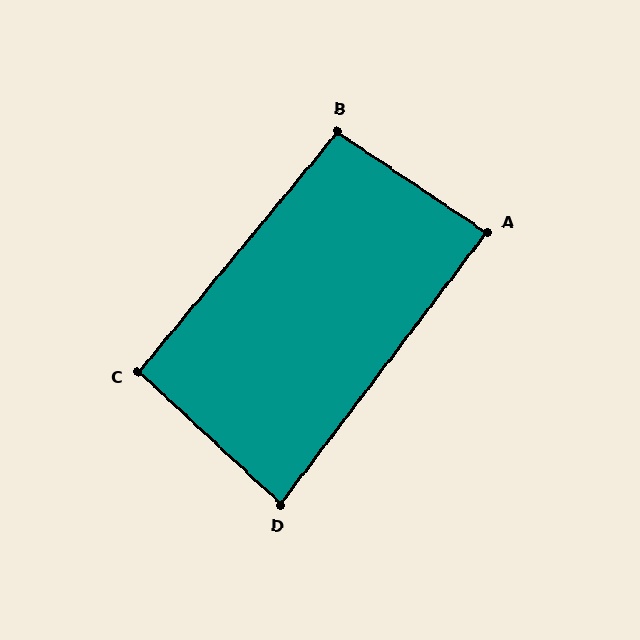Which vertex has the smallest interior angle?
D, at approximately 84 degrees.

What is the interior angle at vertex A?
Approximately 87 degrees (approximately right).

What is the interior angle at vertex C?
Approximately 93 degrees (approximately right).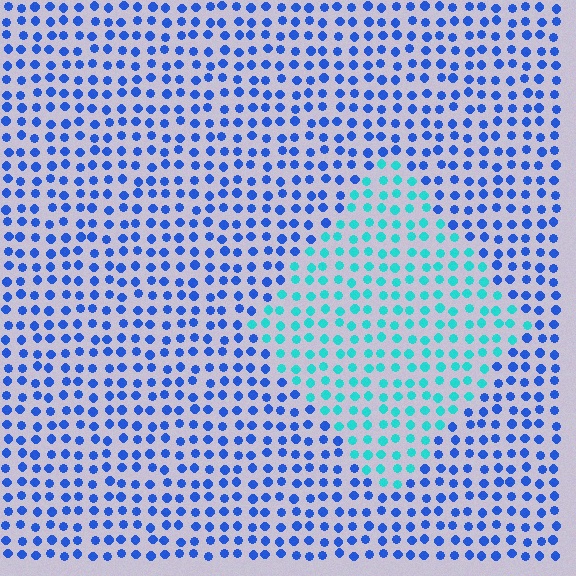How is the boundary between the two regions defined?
The boundary is defined purely by a slight shift in hue (about 46 degrees). Spacing, size, and orientation are identical on both sides.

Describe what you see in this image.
The image is filled with small blue elements in a uniform arrangement. A diamond-shaped region is visible where the elements are tinted to a slightly different hue, forming a subtle color boundary.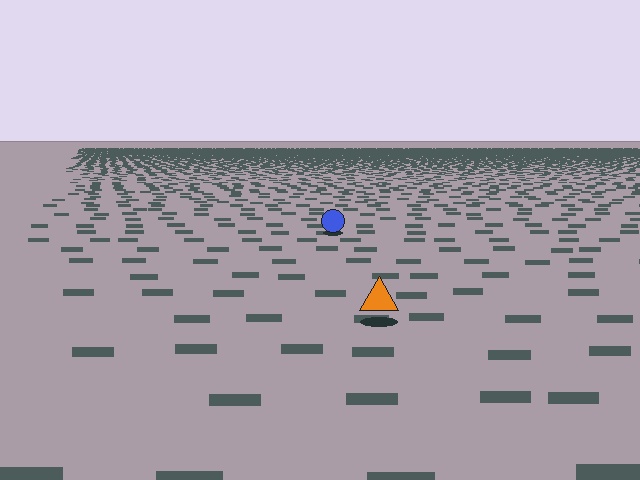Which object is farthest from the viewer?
The blue circle is farthest from the viewer. It appears smaller and the ground texture around it is denser.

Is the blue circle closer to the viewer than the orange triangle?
No. The orange triangle is closer — you can tell from the texture gradient: the ground texture is coarser near it.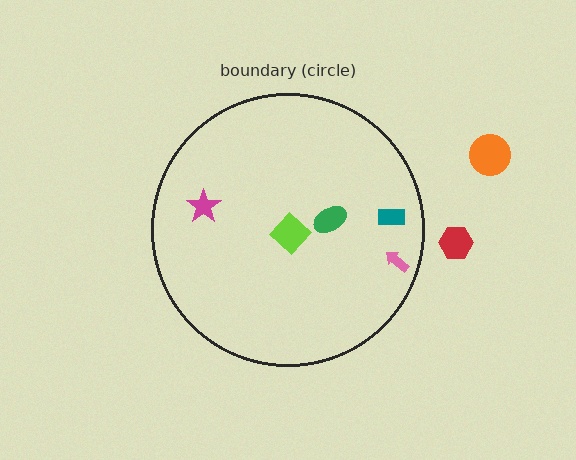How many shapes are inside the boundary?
5 inside, 2 outside.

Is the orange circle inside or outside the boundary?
Outside.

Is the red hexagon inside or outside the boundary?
Outside.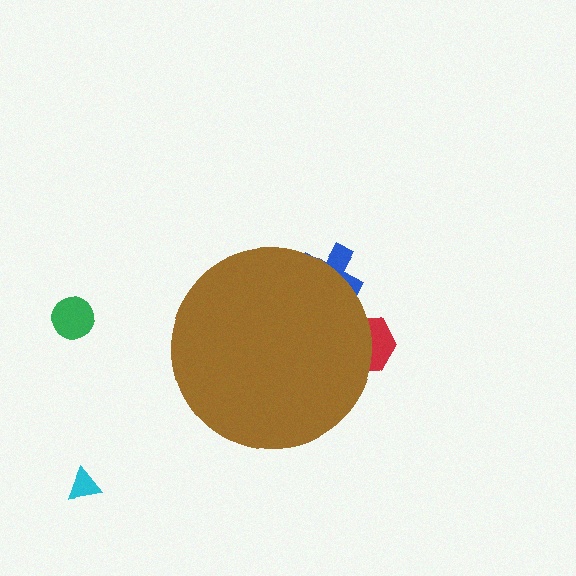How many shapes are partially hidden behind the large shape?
2 shapes are partially hidden.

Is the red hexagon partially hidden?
Yes, the red hexagon is partially hidden behind the brown circle.